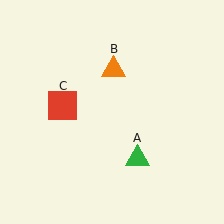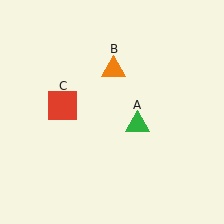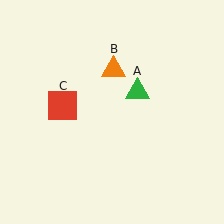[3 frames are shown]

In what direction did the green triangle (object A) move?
The green triangle (object A) moved up.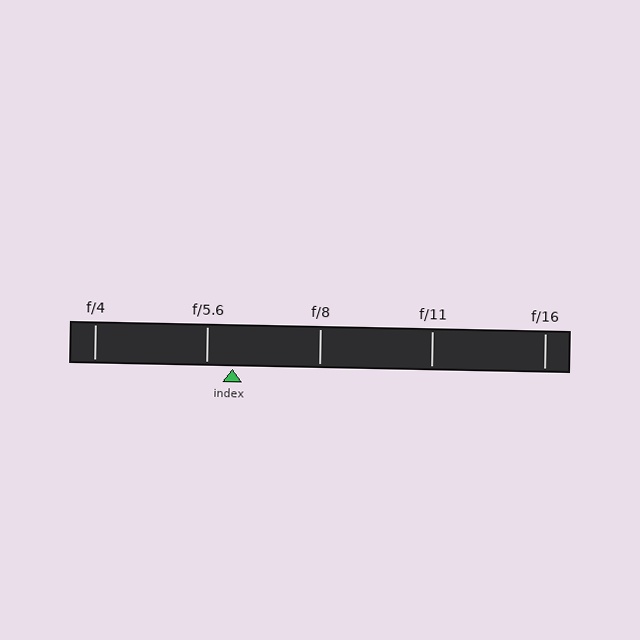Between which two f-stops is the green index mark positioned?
The index mark is between f/5.6 and f/8.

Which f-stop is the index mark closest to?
The index mark is closest to f/5.6.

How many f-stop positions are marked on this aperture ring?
There are 5 f-stop positions marked.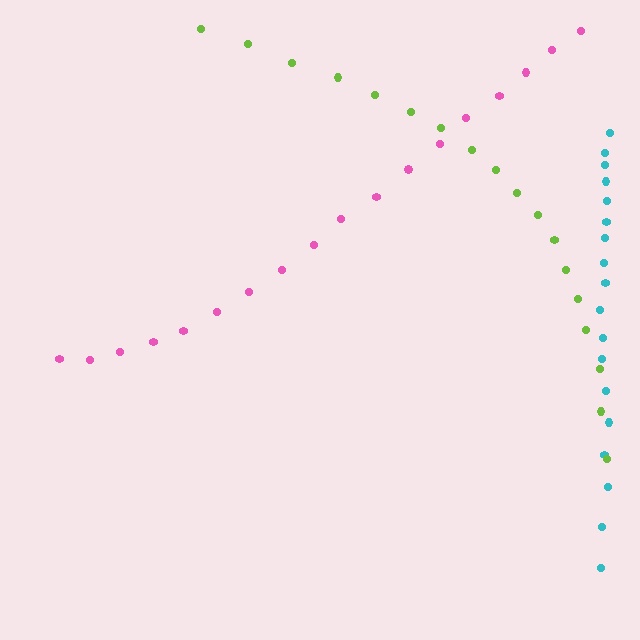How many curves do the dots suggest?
There are 3 distinct paths.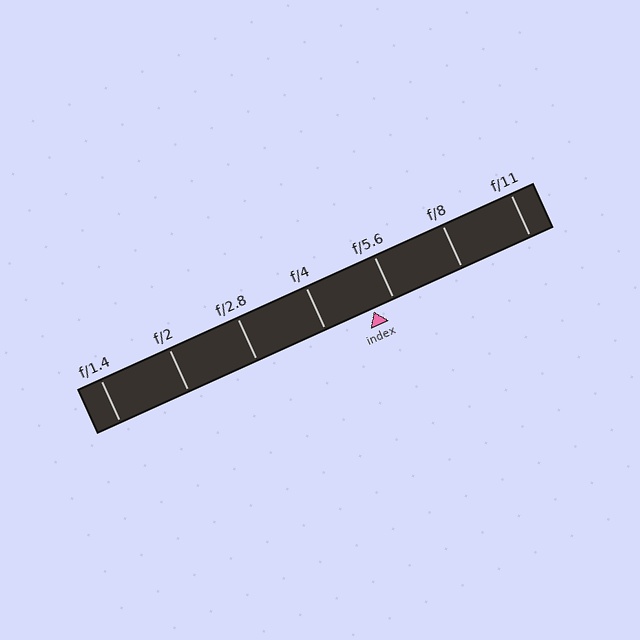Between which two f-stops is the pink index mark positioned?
The index mark is between f/4 and f/5.6.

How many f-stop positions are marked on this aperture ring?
There are 7 f-stop positions marked.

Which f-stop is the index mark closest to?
The index mark is closest to f/5.6.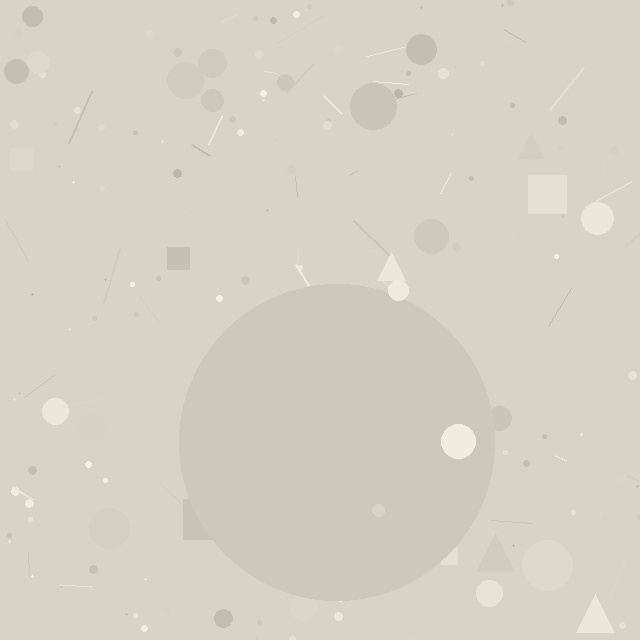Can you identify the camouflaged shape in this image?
The camouflaged shape is a circle.